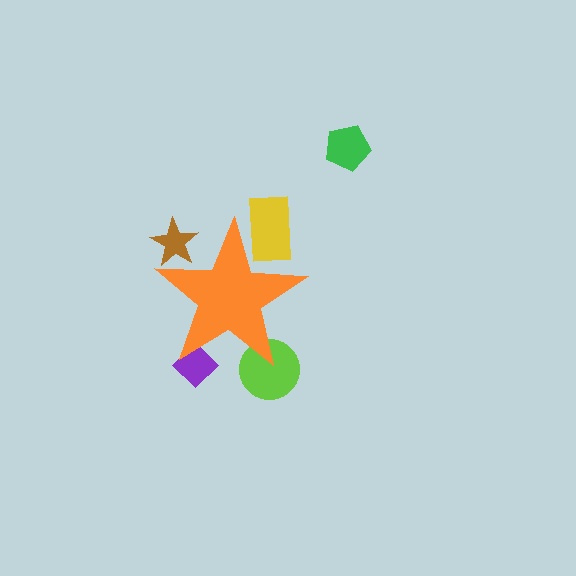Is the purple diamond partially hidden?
Yes, the purple diamond is partially hidden behind the orange star.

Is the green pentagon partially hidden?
No, the green pentagon is fully visible.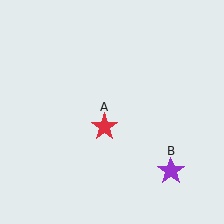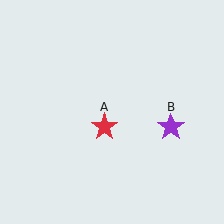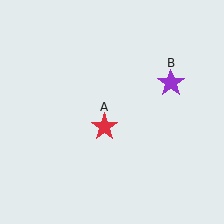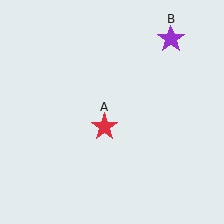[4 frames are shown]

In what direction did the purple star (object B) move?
The purple star (object B) moved up.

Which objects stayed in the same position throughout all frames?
Red star (object A) remained stationary.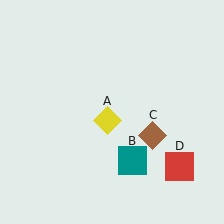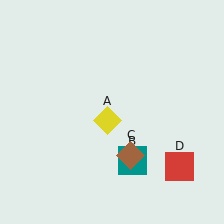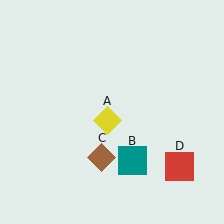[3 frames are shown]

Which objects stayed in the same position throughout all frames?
Yellow diamond (object A) and teal square (object B) and red square (object D) remained stationary.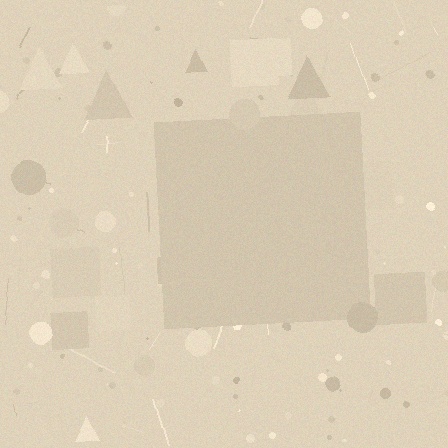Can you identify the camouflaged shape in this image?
The camouflaged shape is a square.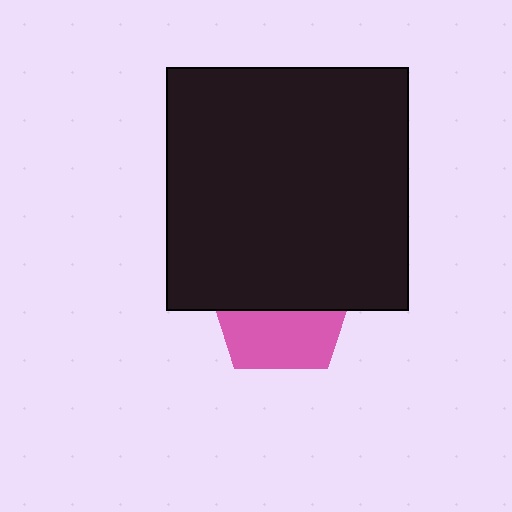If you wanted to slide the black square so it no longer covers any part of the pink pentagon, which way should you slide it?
Slide it up — that is the most direct way to separate the two shapes.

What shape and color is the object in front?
The object in front is a black square.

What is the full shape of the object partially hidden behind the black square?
The partially hidden object is a pink pentagon.